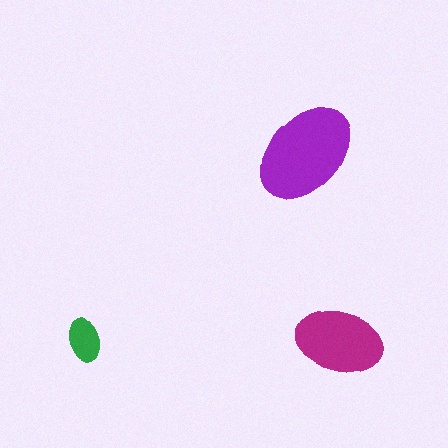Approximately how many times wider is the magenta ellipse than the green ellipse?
About 2 times wider.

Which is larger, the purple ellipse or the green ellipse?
The purple one.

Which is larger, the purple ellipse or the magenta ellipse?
The purple one.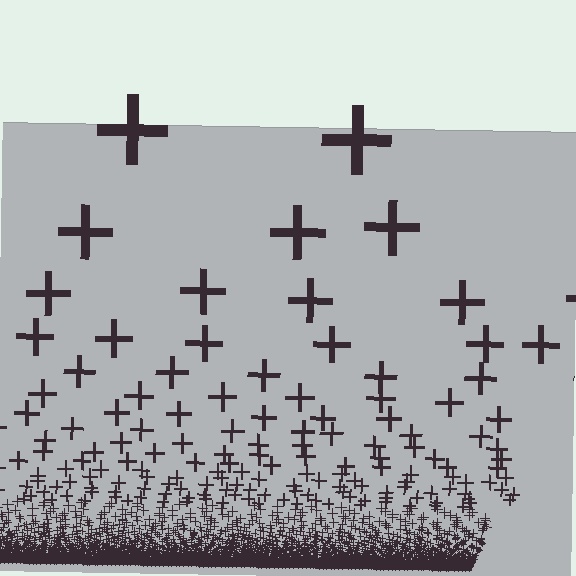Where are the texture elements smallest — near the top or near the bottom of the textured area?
Near the bottom.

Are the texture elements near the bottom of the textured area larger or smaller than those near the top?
Smaller. The gradient is inverted — elements near the bottom are smaller and denser.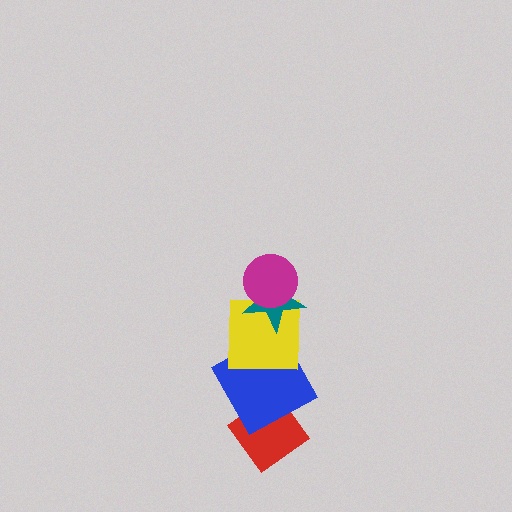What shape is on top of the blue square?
The yellow square is on top of the blue square.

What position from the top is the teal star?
The teal star is 2nd from the top.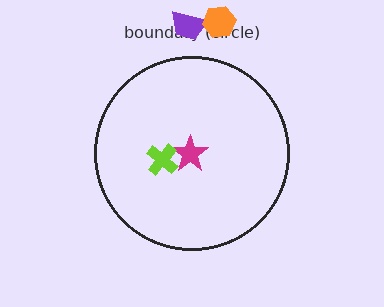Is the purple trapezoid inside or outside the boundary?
Outside.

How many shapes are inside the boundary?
2 inside, 2 outside.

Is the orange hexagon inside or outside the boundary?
Outside.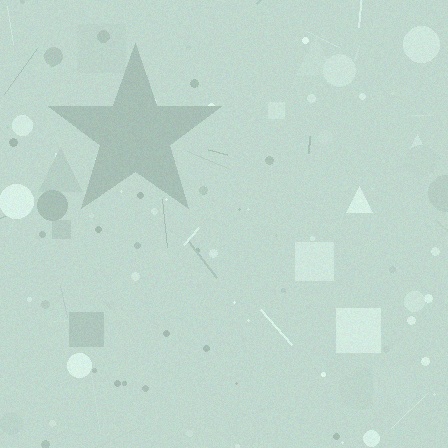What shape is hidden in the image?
A star is hidden in the image.